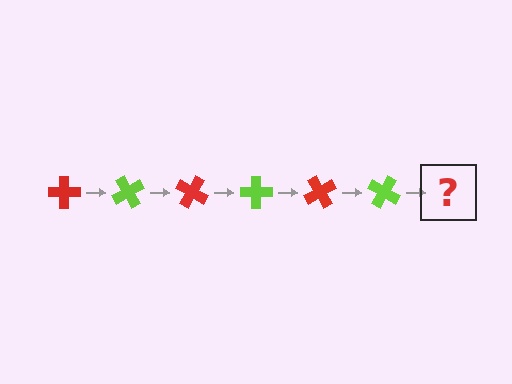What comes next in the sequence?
The next element should be a red cross, rotated 360 degrees from the start.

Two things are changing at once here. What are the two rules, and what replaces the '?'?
The two rules are that it rotates 60 degrees each step and the color cycles through red and lime. The '?' should be a red cross, rotated 360 degrees from the start.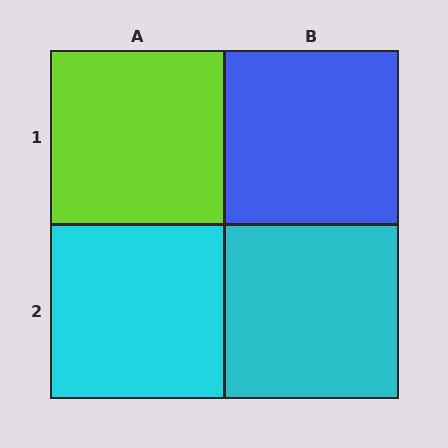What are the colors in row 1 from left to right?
Lime, blue.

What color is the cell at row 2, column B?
Cyan.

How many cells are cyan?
2 cells are cyan.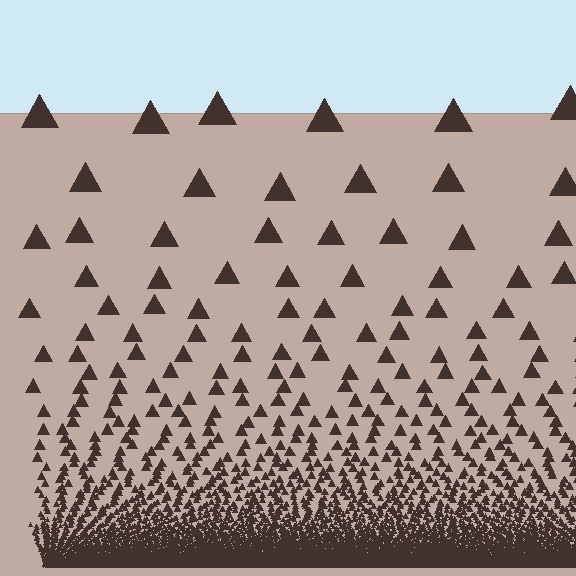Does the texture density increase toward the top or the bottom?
Density increases toward the bottom.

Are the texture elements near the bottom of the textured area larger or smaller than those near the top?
Smaller. The gradient is inverted — elements near the bottom are smaller and denser.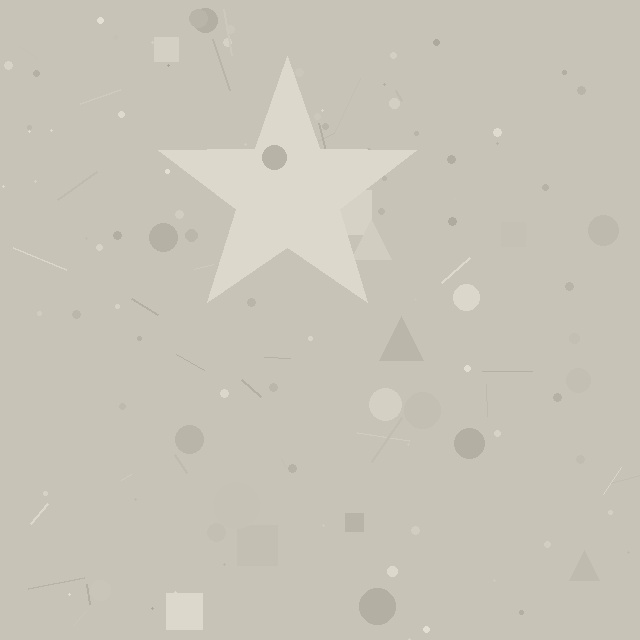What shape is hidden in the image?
A star is hidden in the image.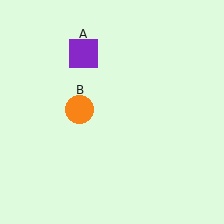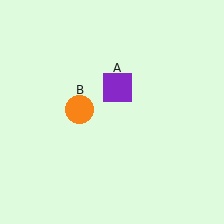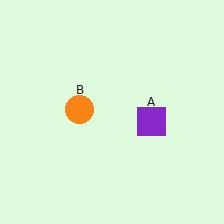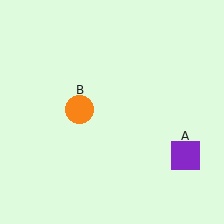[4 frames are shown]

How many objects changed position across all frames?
1 object changed position: purple square (object A).